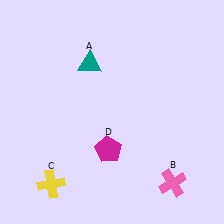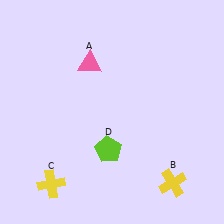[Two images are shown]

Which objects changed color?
A changed from teal to pink. B changed from pink to yellow. D changed from magenta to lime.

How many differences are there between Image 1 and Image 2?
There are 3 differences between the two images.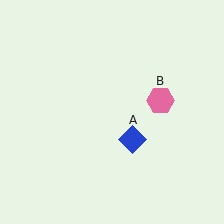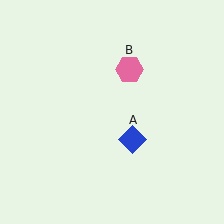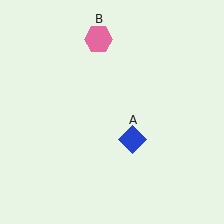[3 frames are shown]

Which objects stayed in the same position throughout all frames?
Blue diamond (object A) remained stationary.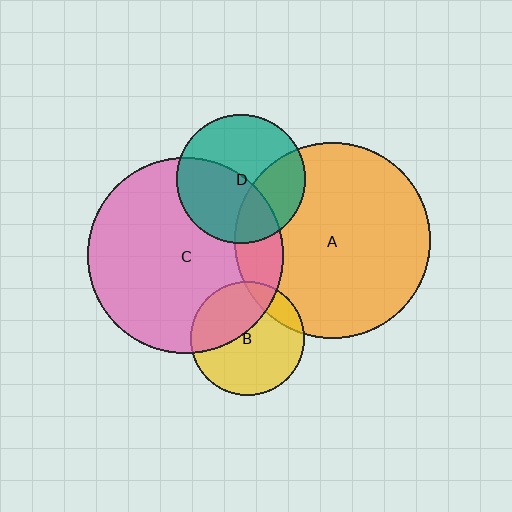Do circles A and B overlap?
Yes.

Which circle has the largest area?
Circle A (orange).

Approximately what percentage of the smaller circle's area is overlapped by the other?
Approximately 15%.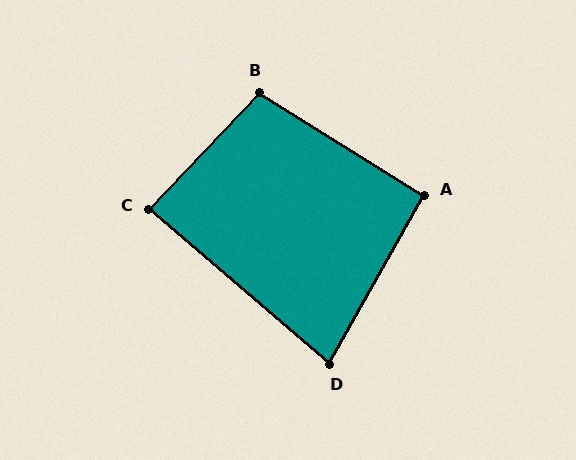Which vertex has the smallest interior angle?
D, at approximately 79 degrees.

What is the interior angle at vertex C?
Approximately 87 degrees (approximately right).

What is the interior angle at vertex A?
Approximately 93 degrees (approximately right).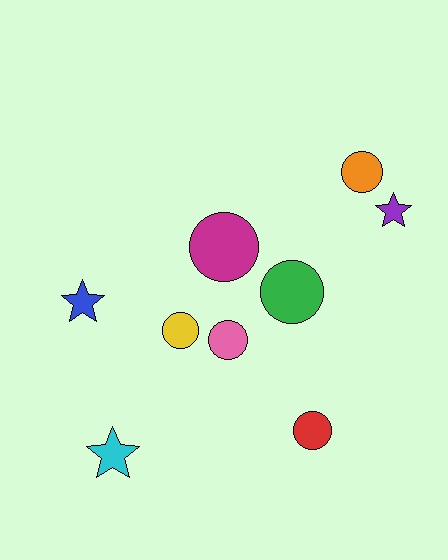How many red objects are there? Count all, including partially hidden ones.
There is 1 red object.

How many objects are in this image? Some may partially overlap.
There are 9 objects.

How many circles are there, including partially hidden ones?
There are 6 circles.